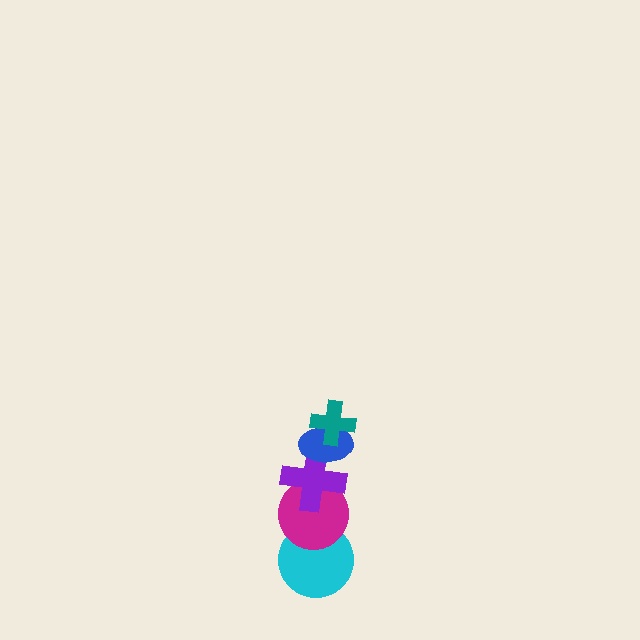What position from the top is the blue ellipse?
The blue ellipse is 2nd from the top.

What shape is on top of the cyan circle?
The magenta circle is on top of the cyan circle.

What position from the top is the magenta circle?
The magenta circle is 4th from the top.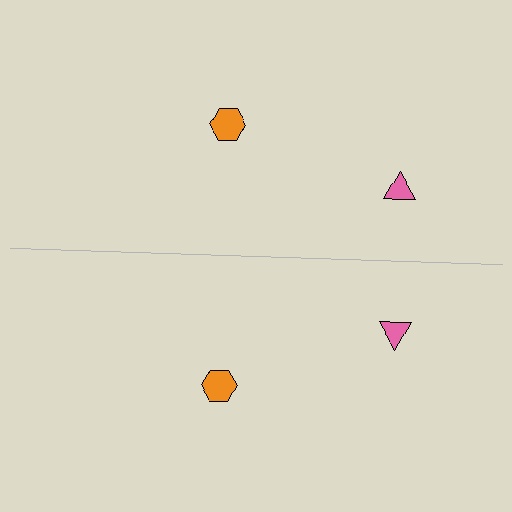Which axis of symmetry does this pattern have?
The pattern has a horizontal axis of symmetry running through the center of the image.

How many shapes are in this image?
There are 4 shapes in this image.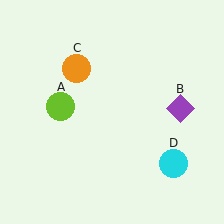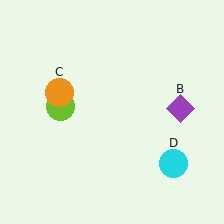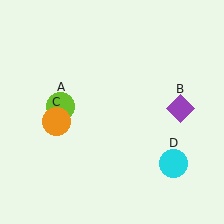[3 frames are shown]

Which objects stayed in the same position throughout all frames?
Lime circle (object A) and purple diamond (object B) and cyan circle (object D) remained stationary.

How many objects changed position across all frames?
1 object changed position: orange circle (object C).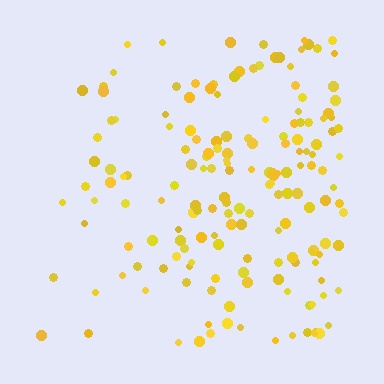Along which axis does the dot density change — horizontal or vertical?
Horizontal.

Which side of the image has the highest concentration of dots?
The right.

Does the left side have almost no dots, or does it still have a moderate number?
Still a moderate number, just noticeably fewer than the right.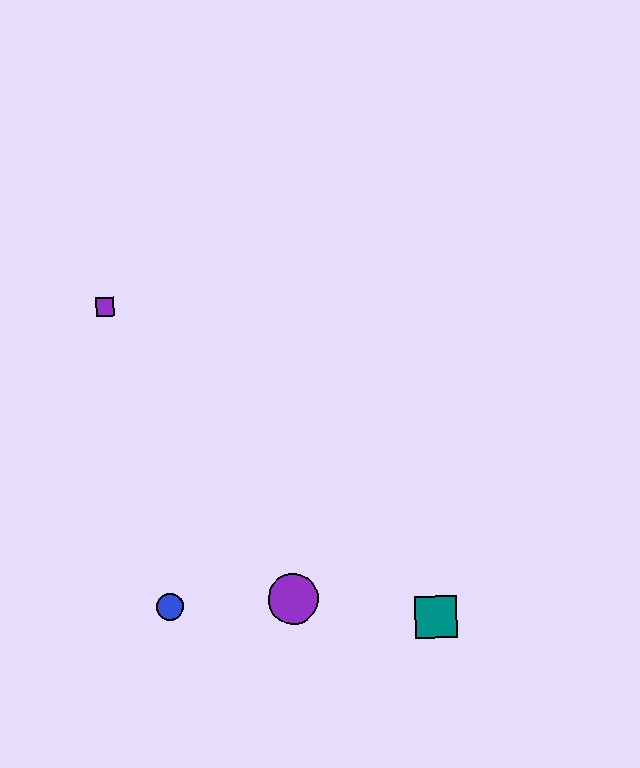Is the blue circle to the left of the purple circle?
Yes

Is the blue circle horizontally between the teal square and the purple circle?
No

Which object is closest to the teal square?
The purple circle is closest to the teal square.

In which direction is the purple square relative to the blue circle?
The purple square is above the blue circle.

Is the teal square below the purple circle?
Yes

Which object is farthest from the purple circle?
The purple square is farthest from the purple circle.